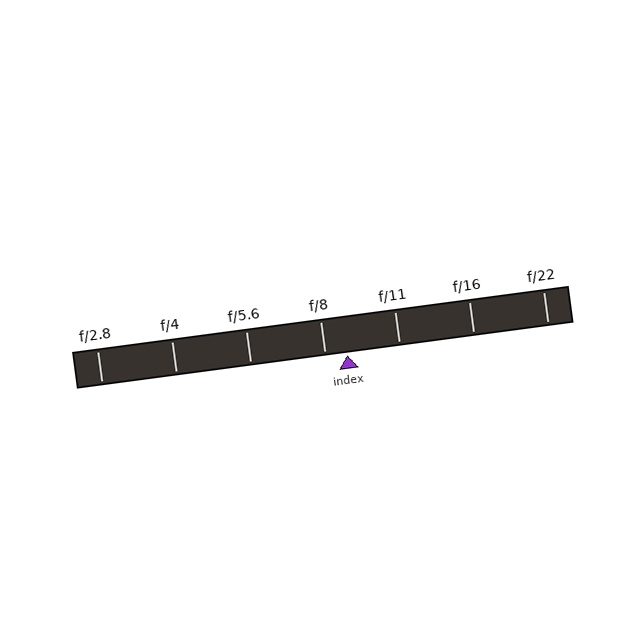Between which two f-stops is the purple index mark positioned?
The index mark is between f/8 and f/11.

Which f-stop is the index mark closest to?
The index mark is closest to f/8.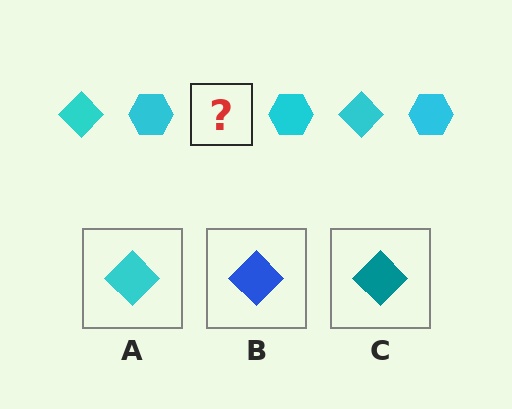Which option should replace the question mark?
Option A.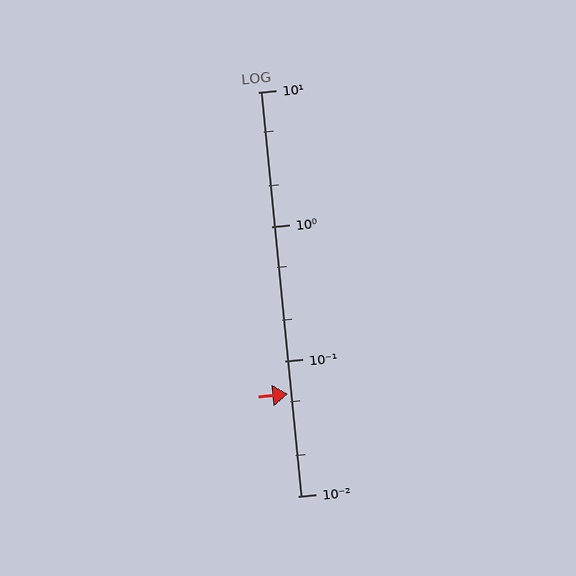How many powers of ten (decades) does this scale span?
The scale spans 3 decades, from 0.01 to 10.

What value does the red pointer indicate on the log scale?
The pointer indicates approximately 0.057.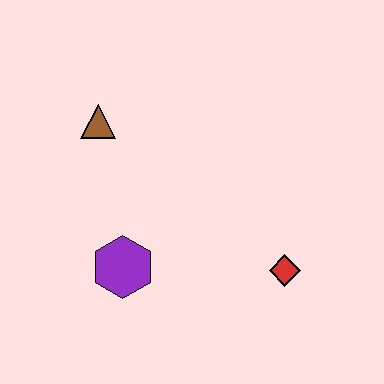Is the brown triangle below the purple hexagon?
No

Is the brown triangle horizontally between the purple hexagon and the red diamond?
No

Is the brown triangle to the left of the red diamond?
Yes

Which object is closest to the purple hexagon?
The brown triangle is closest to the purple hexagon.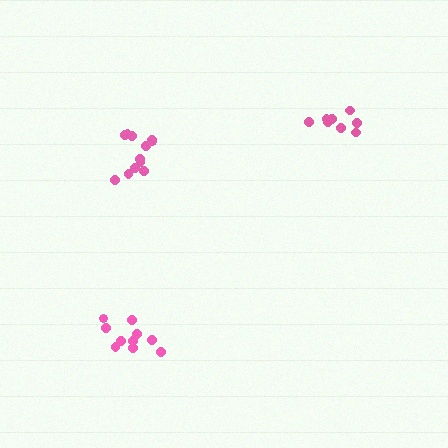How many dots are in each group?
Group 1: 10 dots, Group 2: 12 dots, Group 3: 9 dots (31 total).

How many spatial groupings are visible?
There are 3 spatial groupings.